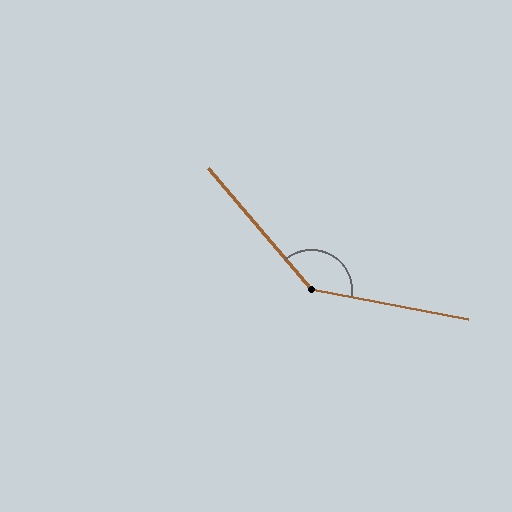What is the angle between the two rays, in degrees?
Approximately 141 degrees.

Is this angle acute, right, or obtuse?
It is obtuse.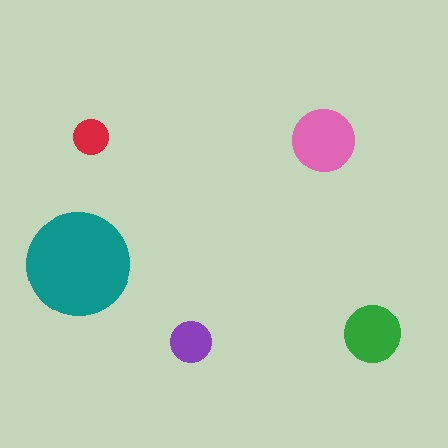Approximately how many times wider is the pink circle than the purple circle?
About 1.5 times wider.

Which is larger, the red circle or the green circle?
The green one.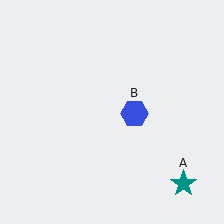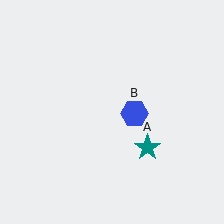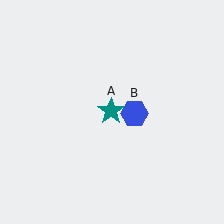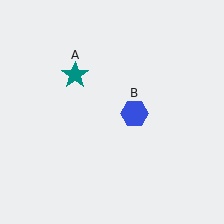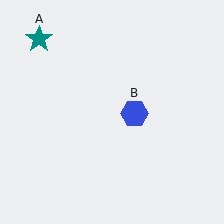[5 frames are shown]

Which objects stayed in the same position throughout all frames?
Blue hexagon (object B) remained stationary.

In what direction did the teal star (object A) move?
The teal star (object A) moved up and to the left.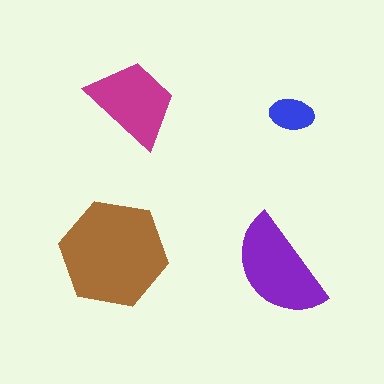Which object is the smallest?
The blue ellipse.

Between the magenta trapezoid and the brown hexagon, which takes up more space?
The brown hexagon.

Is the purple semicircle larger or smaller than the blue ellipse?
Larger.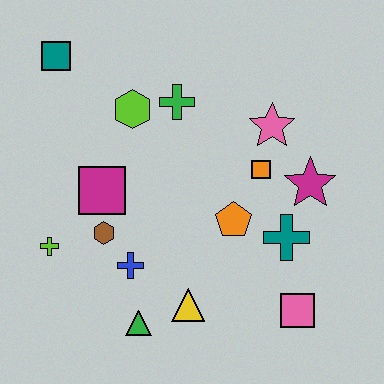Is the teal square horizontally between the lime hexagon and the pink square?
No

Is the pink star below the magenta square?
No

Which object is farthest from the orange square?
The teal square is farthest from the orange square.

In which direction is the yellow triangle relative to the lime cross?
The yellow triangle is to the right of the lime cross.